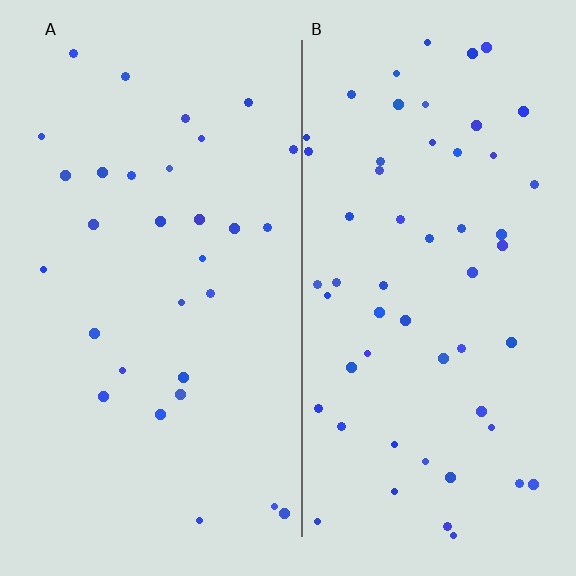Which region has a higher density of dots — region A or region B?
B (the right).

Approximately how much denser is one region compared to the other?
Approximately 1.8× — region B over region A.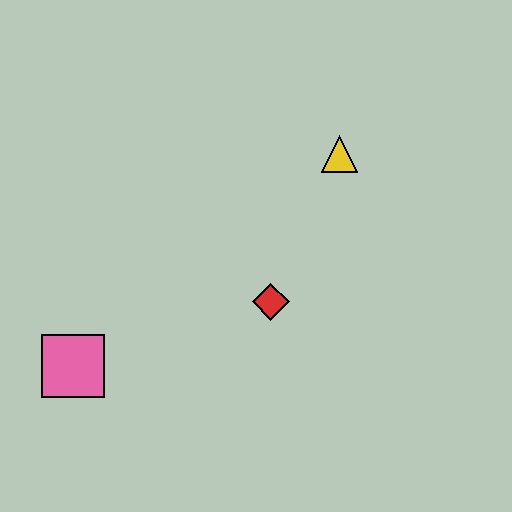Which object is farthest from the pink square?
The yellow triangle is farthest from the pink square.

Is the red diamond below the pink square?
No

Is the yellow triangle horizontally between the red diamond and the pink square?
No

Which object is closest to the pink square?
The red diamond is closest to the pink square.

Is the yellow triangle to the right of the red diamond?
Yes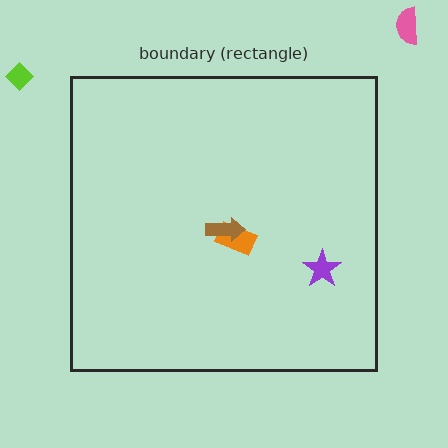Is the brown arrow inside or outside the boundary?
Inside.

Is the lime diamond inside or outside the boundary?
Outside.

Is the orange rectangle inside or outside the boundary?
Inside.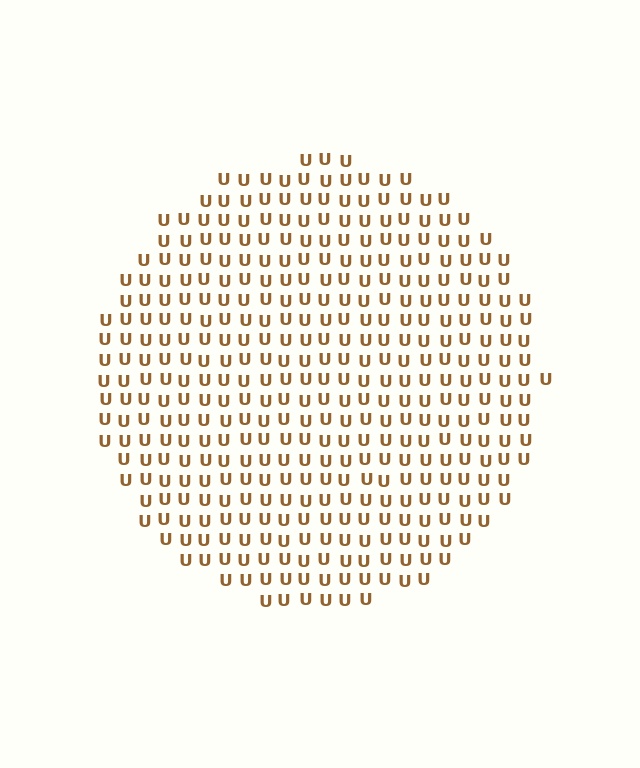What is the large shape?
The large shape is a circle.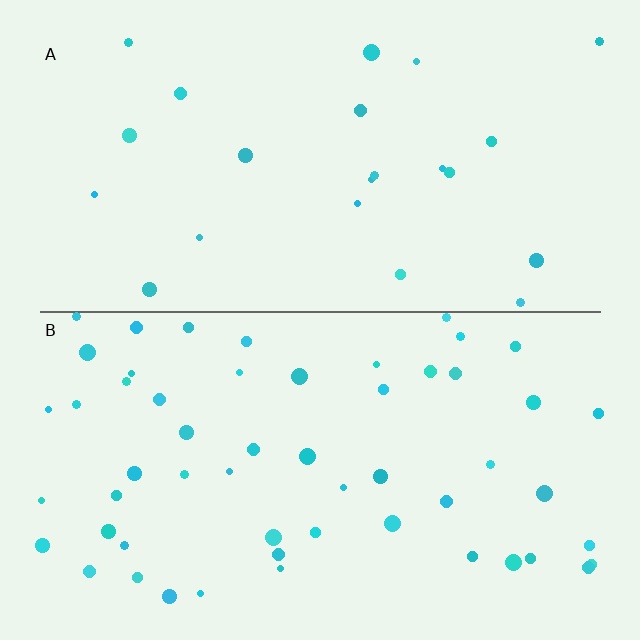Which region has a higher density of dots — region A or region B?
B (the bottom).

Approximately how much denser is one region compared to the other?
Approximately 2.5× — region B over region A.